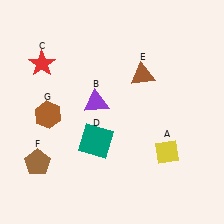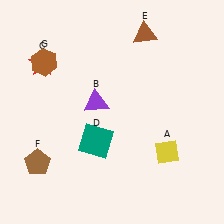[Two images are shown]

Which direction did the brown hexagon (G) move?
The brown hexagon (G) moved up.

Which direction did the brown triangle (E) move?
The brown triangle (E) moved up.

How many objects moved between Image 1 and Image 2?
2 objects moved between the two images.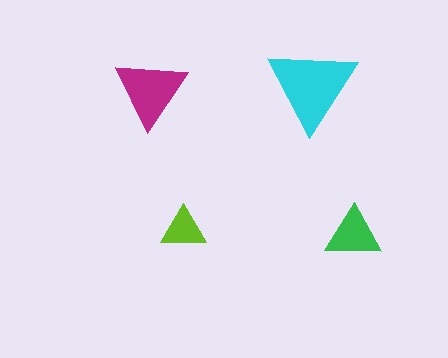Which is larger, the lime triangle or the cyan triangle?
The cyan one.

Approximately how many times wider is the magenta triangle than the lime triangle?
About 1.5 times wider.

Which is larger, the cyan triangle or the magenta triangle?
The cyan one.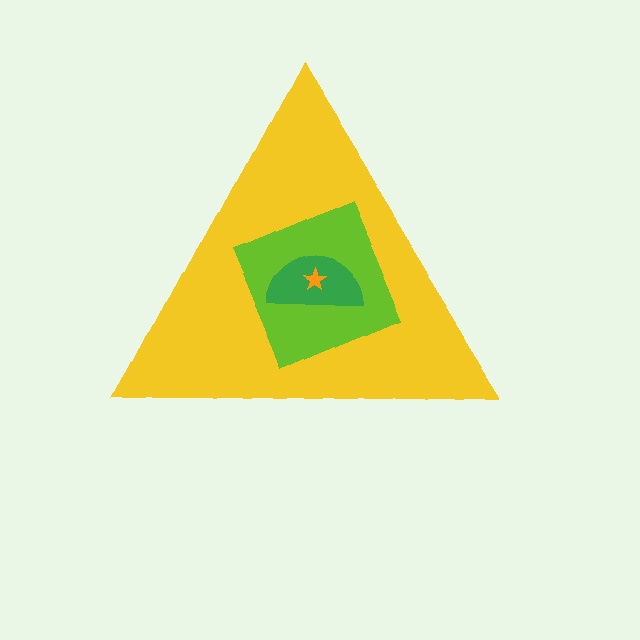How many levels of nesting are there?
4.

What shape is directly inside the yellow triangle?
The lime diamond.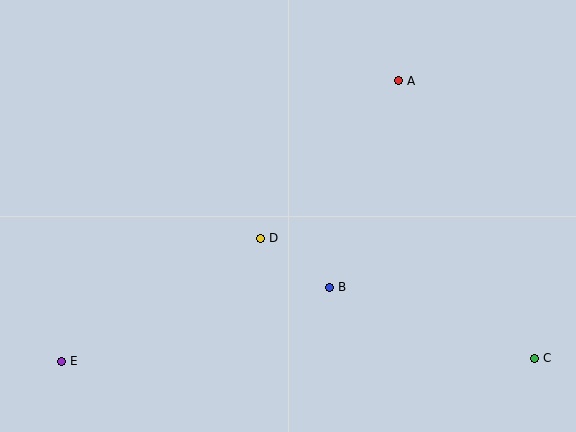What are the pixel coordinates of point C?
Point C is at (534, 358).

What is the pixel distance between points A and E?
The distance between A and E is 438 pixels.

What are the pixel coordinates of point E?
Point E is at (61, 361).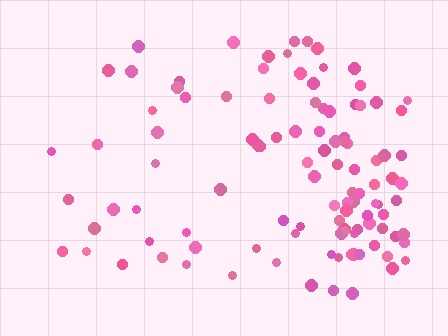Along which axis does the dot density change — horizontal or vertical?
Horizontal.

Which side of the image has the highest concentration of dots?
The right.